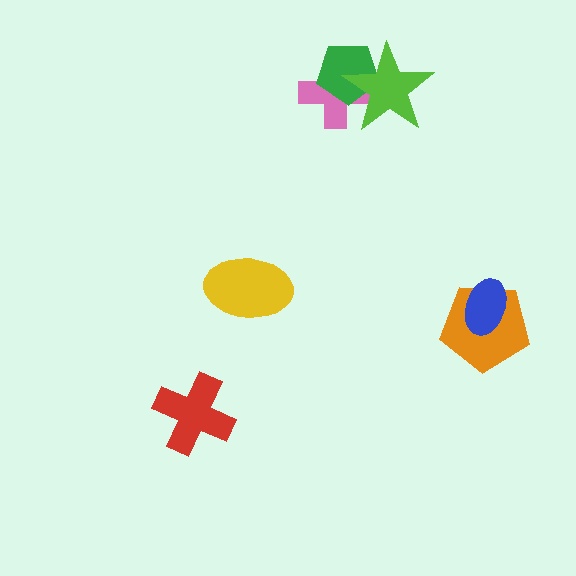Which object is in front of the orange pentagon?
The blue ellipse is in front of the orange pentagon.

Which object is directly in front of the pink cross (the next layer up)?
The green pentagon is directly in front of the pink cross.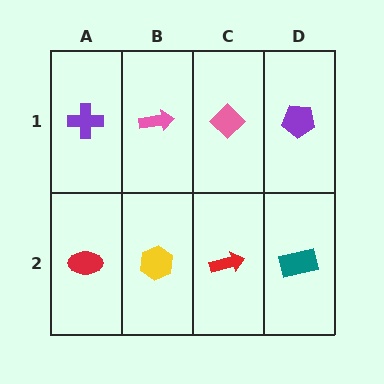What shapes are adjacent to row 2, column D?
A purple pentagon (row 1, column D), a red arrow (row 2, column C).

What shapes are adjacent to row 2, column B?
A pink arrow (row 1, column B), a red ellipse (row 2, column A), a red arrow (row 2, column C).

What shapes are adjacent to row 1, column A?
A red ellipse (row 2, column A), a pink arrow (row 1, column B).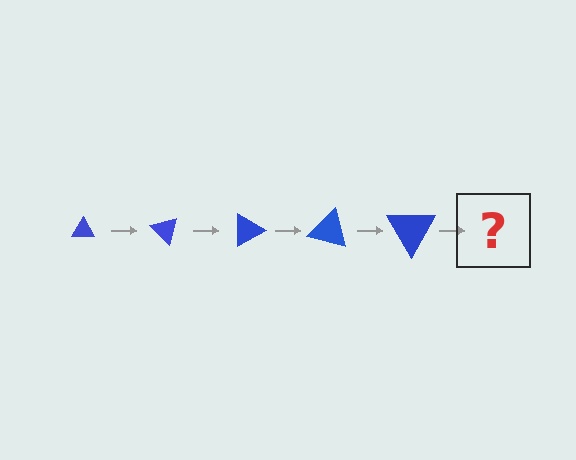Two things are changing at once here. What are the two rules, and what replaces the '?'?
The two rules are that the triangle grows larger each step and it rotates 45 degrees each step. The '?' should be a triangle, larger than the previous one and rotated 225 degrees from the start.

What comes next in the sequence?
The next element should be a triangle, larger than the previous one and rotated 225 degrees from the start.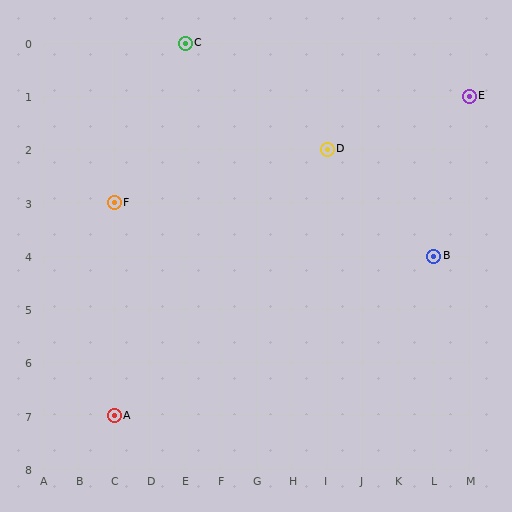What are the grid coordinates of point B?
Point B is at grid coordinates (L, 4).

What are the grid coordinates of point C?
Point C is at grid coordinates (E, 0).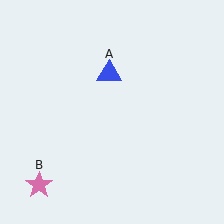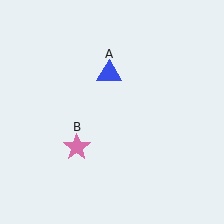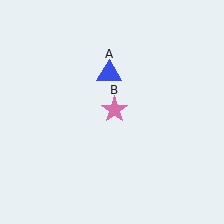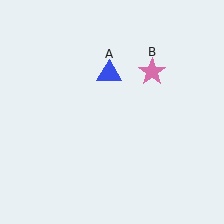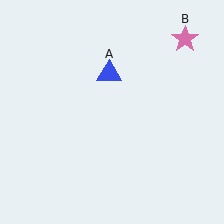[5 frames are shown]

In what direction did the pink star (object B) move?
The pink star (object B) moved up and to the right.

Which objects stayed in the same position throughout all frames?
Blue triangle (object A) remained stationary.